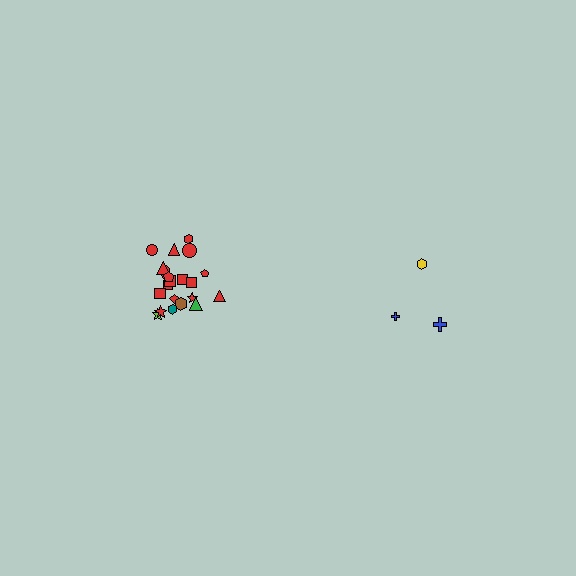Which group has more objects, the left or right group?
The left group.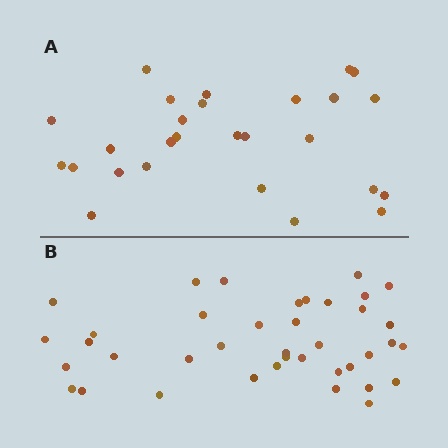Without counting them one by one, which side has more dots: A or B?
Region B (the bottom region) has more dots.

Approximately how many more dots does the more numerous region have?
Region B has roughly 12 or so more dots than region A.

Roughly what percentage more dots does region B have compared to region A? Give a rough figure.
About 45% more.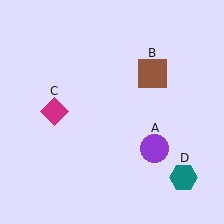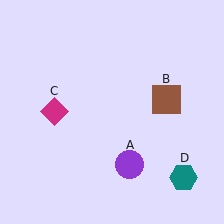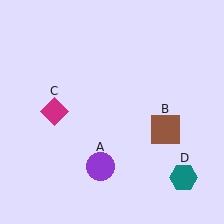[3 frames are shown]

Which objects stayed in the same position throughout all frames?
Magenta diamond (object C) and teal hexagon (object D) remained stationary.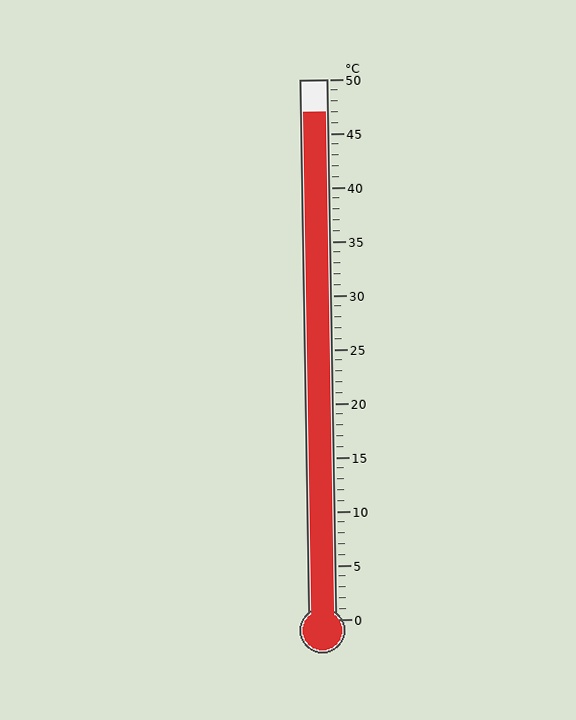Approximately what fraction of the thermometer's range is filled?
The thermometer is filled to approximately 95% of its range.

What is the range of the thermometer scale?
The thermometer scale ranges from 0°C to 50°C.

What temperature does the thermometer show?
The thermometer shows approximately 47°C.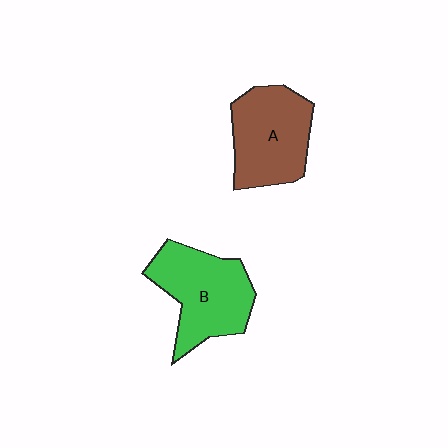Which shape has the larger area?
Shape B (green).